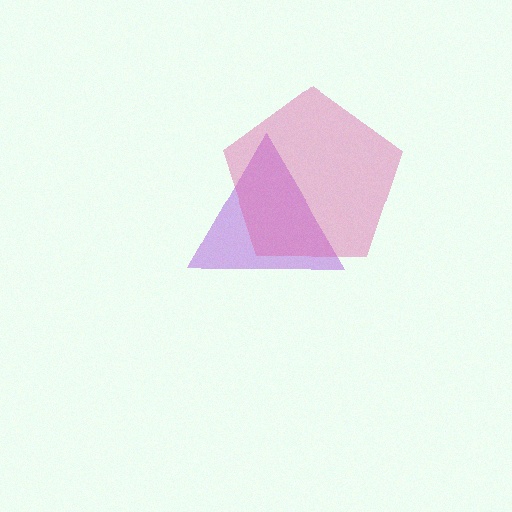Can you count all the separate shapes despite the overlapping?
Yes, there are 2 separate shapes.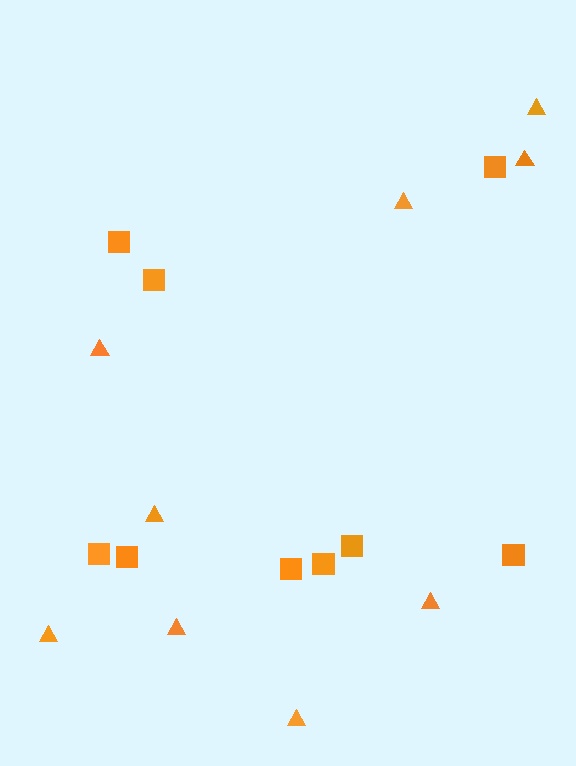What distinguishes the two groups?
There are 2 groups: one group of squares (9) and one group of triangles (9).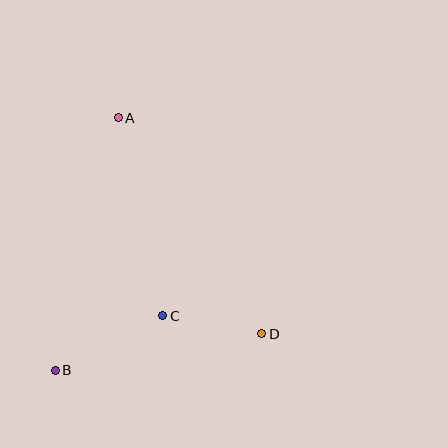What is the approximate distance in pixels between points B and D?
The distance between B and D is approximately 210 pixels.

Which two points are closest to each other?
Points C and D are closest to each other.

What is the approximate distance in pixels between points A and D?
The distance between A and D is approximately 260 pixels.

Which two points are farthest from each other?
Points A and B are farthest from each other.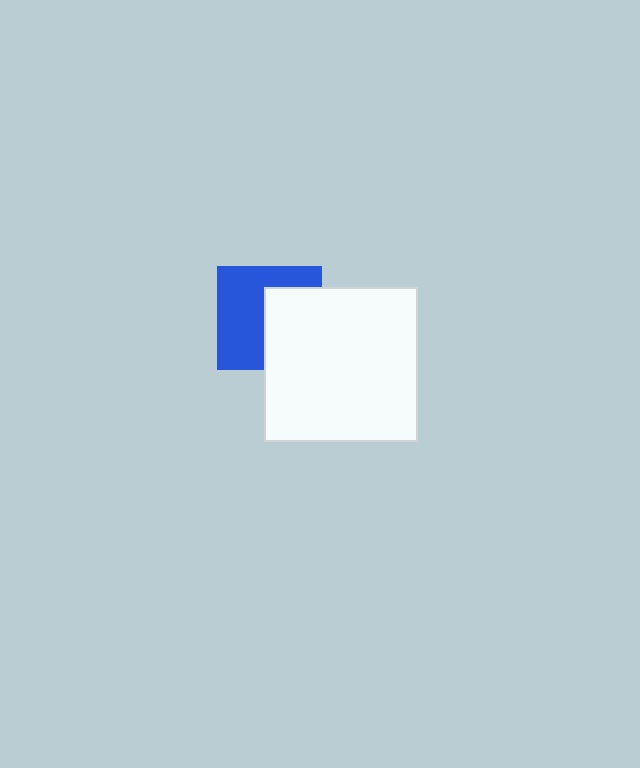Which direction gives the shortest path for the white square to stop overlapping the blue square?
Moving right gives the shortest separation.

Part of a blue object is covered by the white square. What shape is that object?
It is a square.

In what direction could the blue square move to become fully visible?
The blue square could move left. That would shift it out from behind the white square entirely.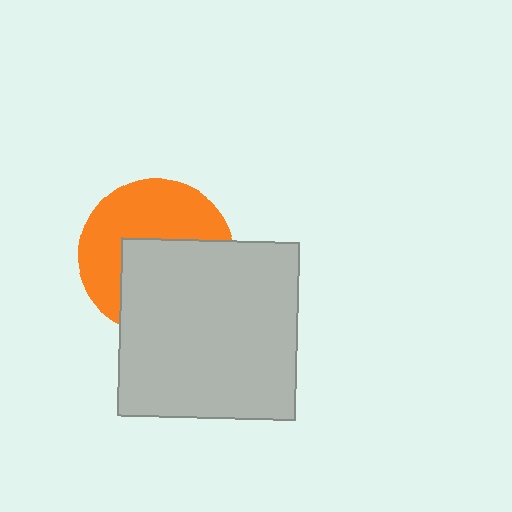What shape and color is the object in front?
The object in front is a light gray square.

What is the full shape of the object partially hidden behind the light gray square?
The partially hidden object is an orange circle.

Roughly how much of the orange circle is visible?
About half of it is visible (roughly 51%).